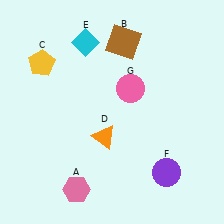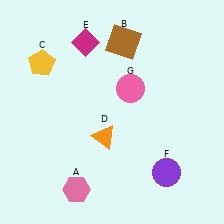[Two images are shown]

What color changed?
The diamond (E) changed from cyan in Image 1 to magenta in Image 2.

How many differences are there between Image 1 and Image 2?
There is 1 difference between the two images.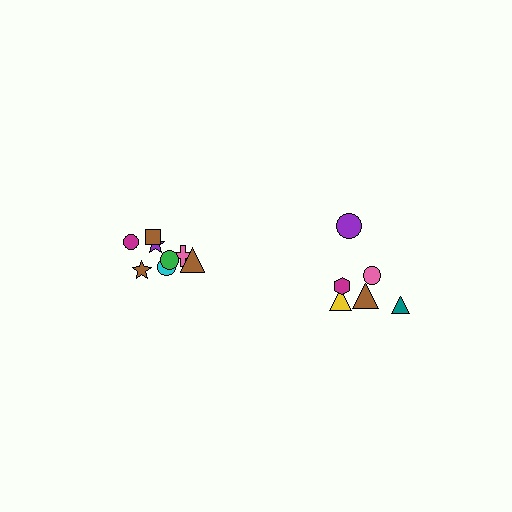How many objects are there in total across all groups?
There are 14 objects.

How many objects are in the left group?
There are 8 objects.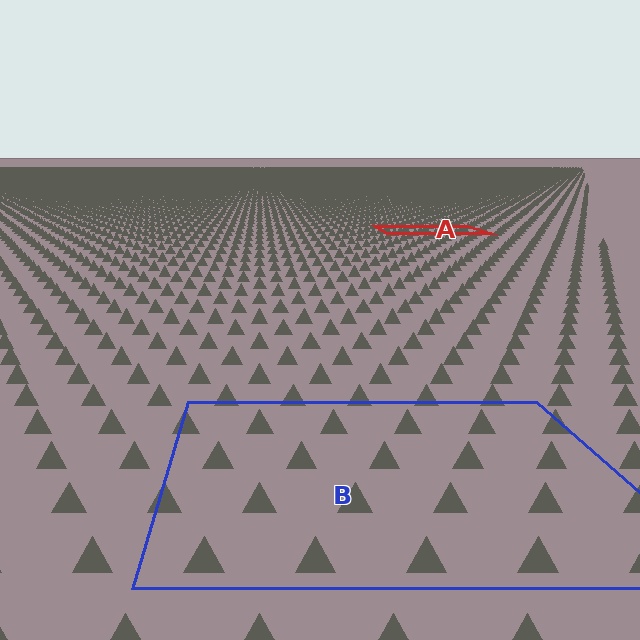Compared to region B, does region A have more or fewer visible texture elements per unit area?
Region A has more texture elements per unit area — they are packed more densely because it is farther away.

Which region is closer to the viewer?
Region B is closer. The texture elements there are larger and more spread out.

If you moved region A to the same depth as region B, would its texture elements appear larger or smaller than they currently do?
They would appear larger. At a closer depth, the same texture elements are projected at a bigger on-screen size.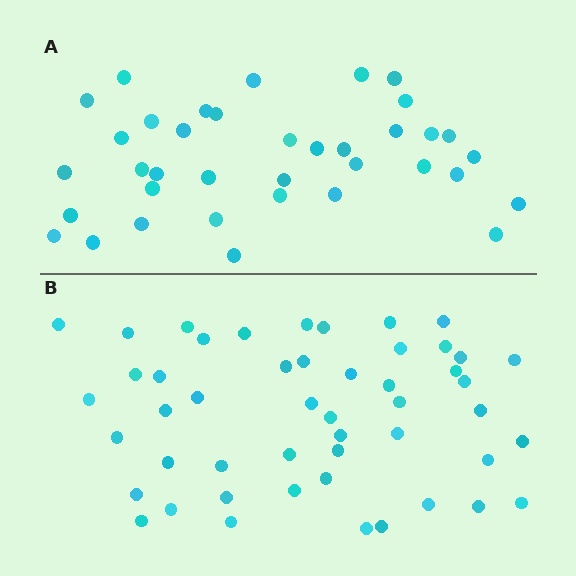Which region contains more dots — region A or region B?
Region B (the bottom region) has more dots.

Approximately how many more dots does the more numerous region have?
Region B has roughly 12 or so more dots than region A.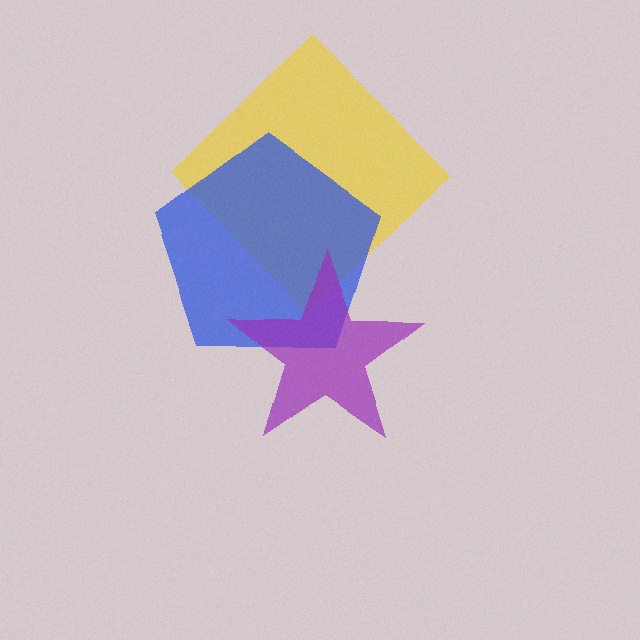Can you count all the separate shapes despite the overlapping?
Yes, there are 3 separate shapes.